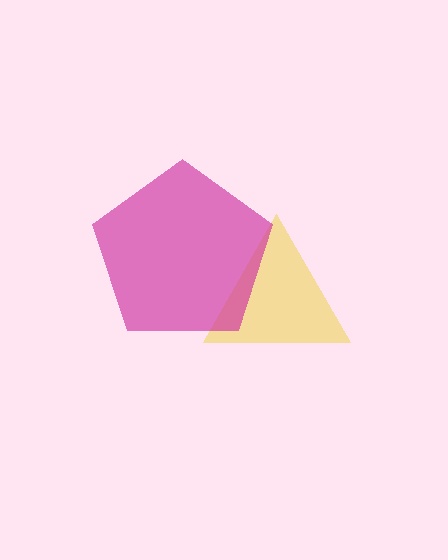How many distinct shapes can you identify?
There are 2 distinct shapes: a yellow triangle, a magenta pentagon.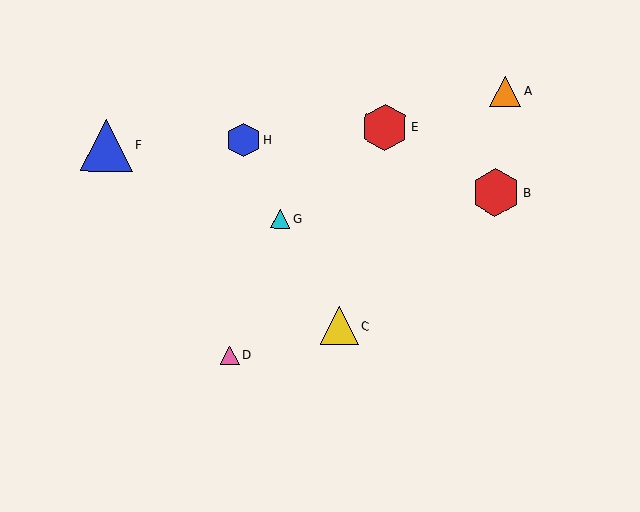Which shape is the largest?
The blue triangle (labeled F) is the largest.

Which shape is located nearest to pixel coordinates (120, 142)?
The blue triangle (labeled F) at (106, 145) is nearest to that location.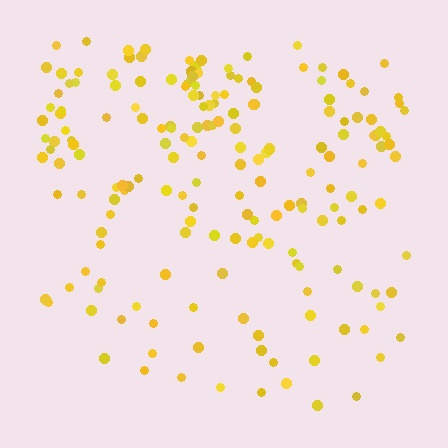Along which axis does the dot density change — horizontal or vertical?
Vertical.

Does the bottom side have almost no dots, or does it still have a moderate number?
Still a moderate number, just noticeably fewer than the top.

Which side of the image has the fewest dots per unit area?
The bottom.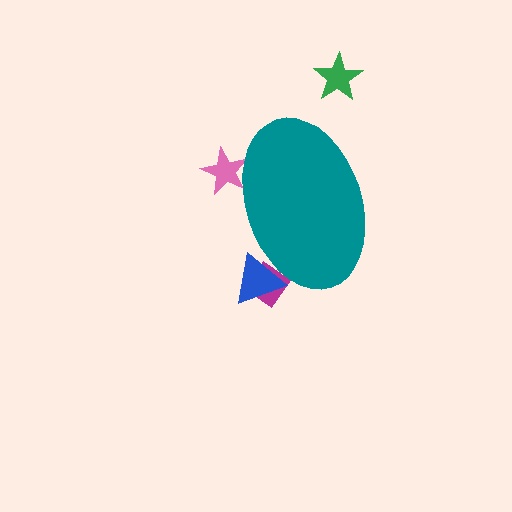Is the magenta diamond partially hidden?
Yes, the magenta diamond is partially hidden behind the teal ellipse.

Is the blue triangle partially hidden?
Yes, the blue triangle is partially hidden behind the teal ellipse.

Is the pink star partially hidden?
Yes, the pink star is partially hidden behind the teal ellipse.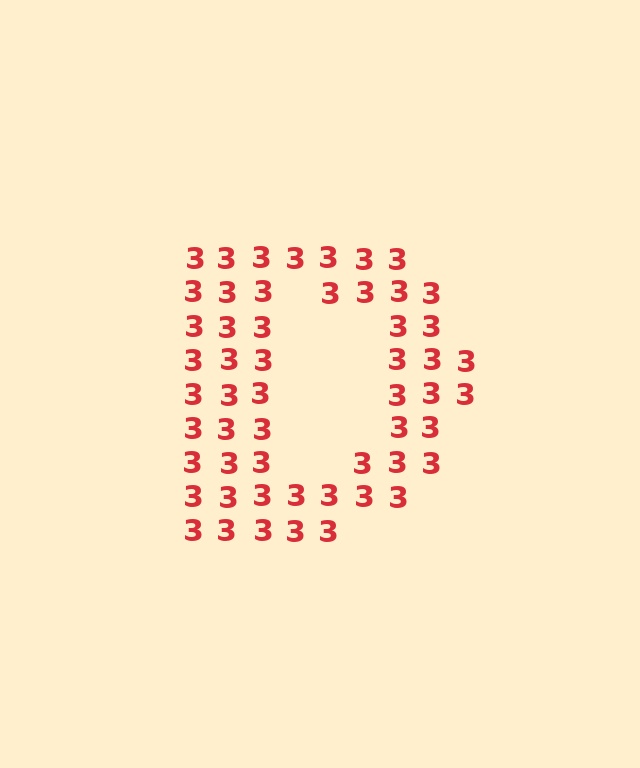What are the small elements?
The small elements are digit 3's.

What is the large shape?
The large shape is the letter D.